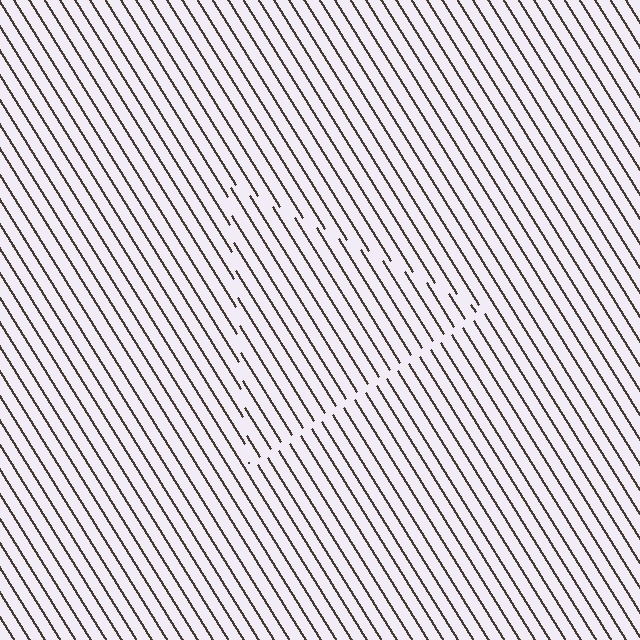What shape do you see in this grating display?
An illusory triangle. The interior of the shape contains the same grating, shifted by half a period — the contour is defined by the phase discontinuity where line-ends from the inner and outer gratings abut.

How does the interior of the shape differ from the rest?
The interior of the shape contains the same grating, shifted by half a period — the contour is defined by the phase discontinuity where line-ends from the inner and outer gratings abut.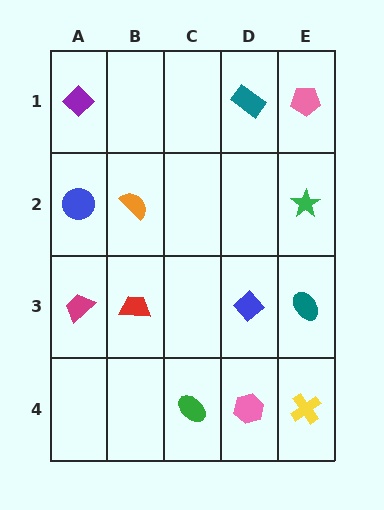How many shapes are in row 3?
4 shapes.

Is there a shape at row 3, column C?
No, that cell is empty.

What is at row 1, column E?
A pink pentagon.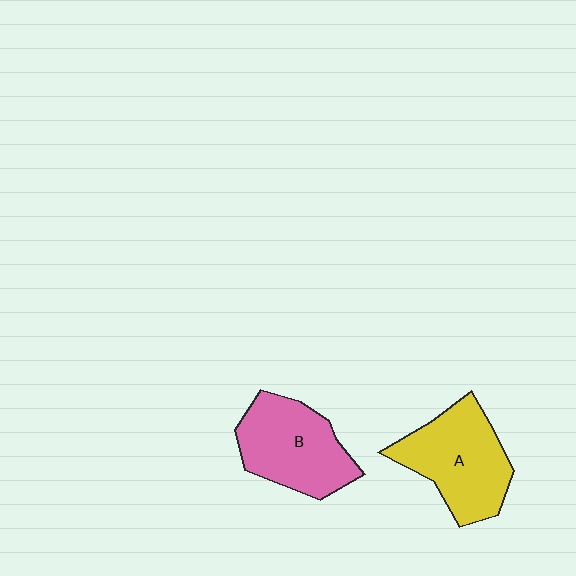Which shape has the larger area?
Shape A (yellow).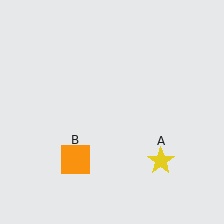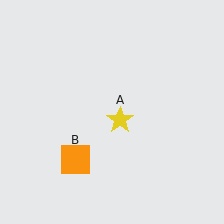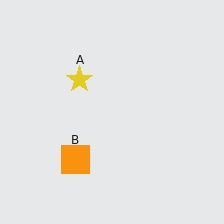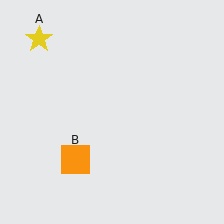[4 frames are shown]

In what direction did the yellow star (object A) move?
The yellow star (object A) moved up and to the left.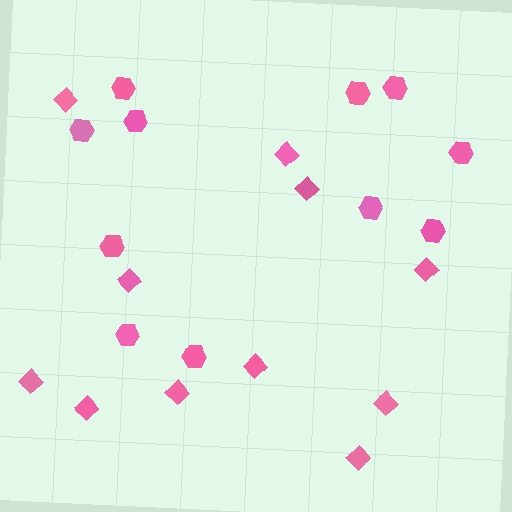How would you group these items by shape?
There are 2 groups: one group of diamonds (11) and one group of hexagons (11).